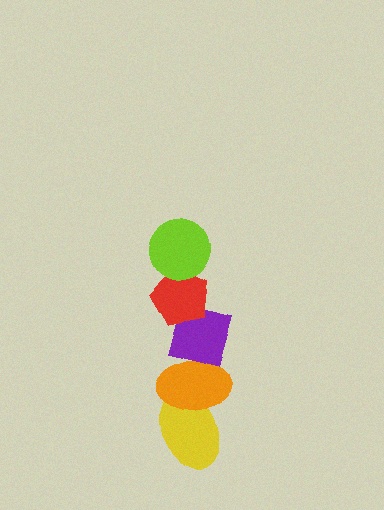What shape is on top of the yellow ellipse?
The orange ellipse is on top of the yellow ellipse.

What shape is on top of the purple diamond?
The red pentagon is on top of the purple diamond.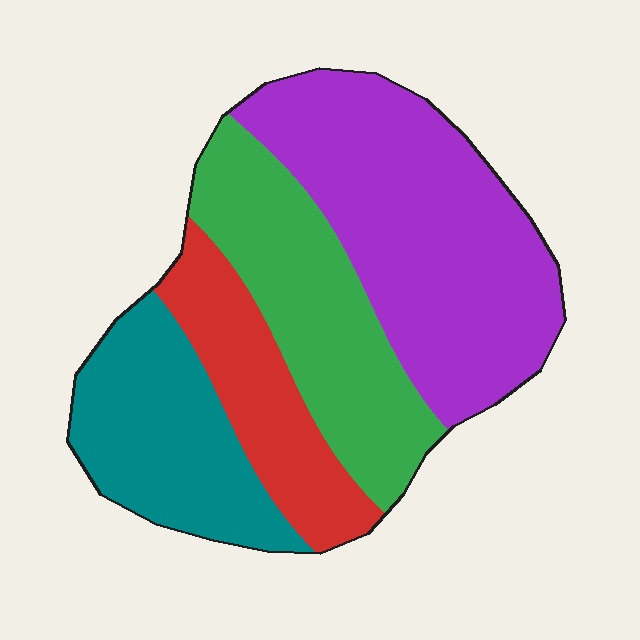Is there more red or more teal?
Teal.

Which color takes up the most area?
Purple, at roughly 40%.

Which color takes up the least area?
Red, at roughly 15%.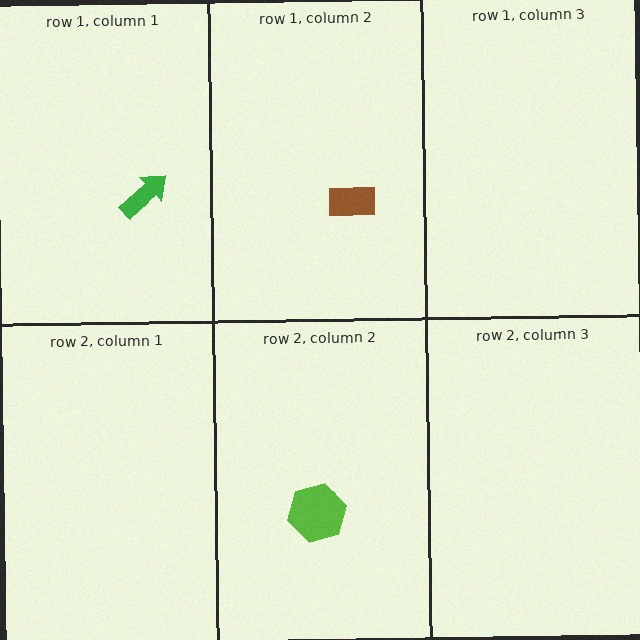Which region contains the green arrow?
The row 1, column 1 region.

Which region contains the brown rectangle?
The row 1, column 2 region.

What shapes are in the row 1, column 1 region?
The green arrow.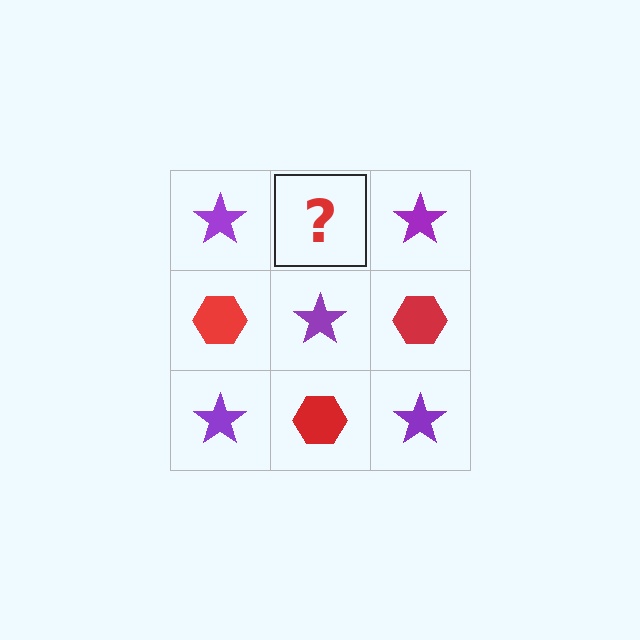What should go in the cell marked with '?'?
The missing cell should contain a red hexagon.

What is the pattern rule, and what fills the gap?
The rule is that it alternates purple star and red hexagon in a checkerboard pattern. The gap should be filled with a red hexagon.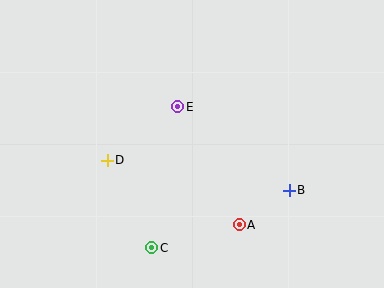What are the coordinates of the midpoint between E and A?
The midpoint between E and A is at (208, 166).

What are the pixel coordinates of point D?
Point D is at (107, 160).